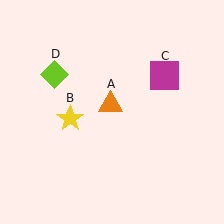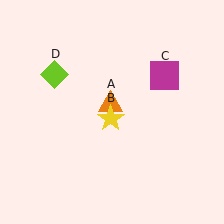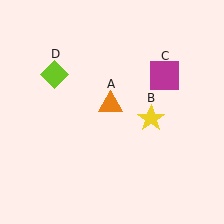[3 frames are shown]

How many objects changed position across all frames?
1 object changed position: yellow star (object B).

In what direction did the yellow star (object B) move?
The yellow star (object B) moved right.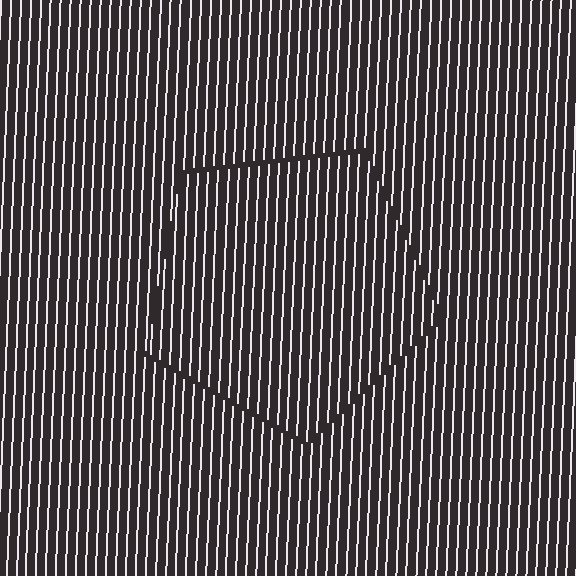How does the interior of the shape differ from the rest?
The interior of the shape contains the same grating, shifted by half a period — the contour is defined by the phase discontinuity where line-ends from the inner and outer gratings abut.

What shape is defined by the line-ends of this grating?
An illusory pentagon. The interior of the shape contains the same grating, shifted by half a period — the contour is defined by the phase discontinuity where line-ends from the inner and outer gratings abut.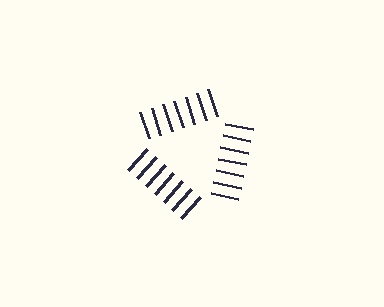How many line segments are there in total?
21 — 7 along each of the 3 edges.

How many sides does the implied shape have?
3 sides — the line-ends trace a triangle.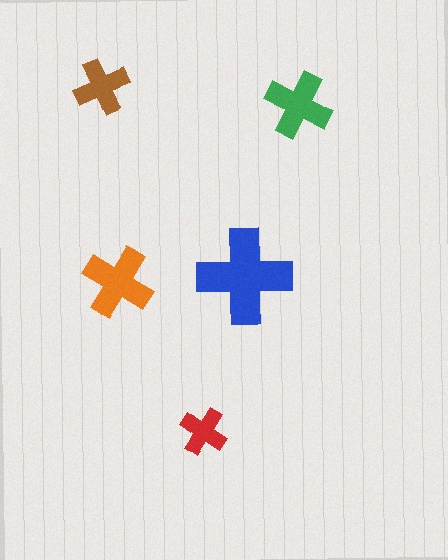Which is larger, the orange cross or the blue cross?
The blue one.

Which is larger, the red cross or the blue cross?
The blue one.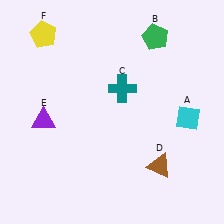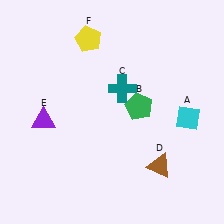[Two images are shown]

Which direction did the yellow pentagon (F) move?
The yellow pentagon (F) moved right.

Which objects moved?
The objects that moved are: the green pentagon (B), the yellow pentagon (F).